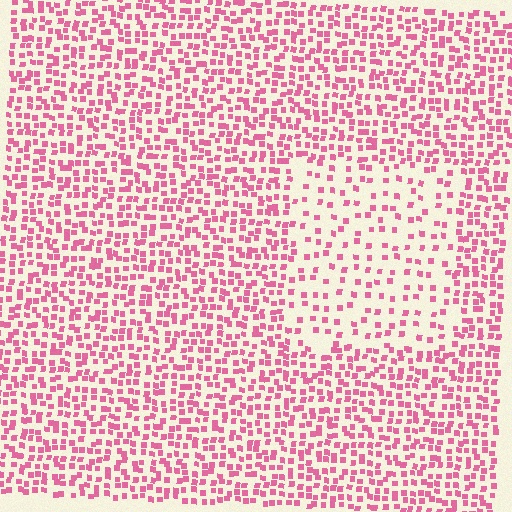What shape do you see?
I see a rectangle.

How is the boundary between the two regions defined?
The boundary is defined by a change in element density (approximately 2.2x ratio). All elements are the same color, size, and shape.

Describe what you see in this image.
The image contains small pink elements arranged at two different densities. A rectangle-shaped region is visible where the elements are less densely packed than the surrounding area.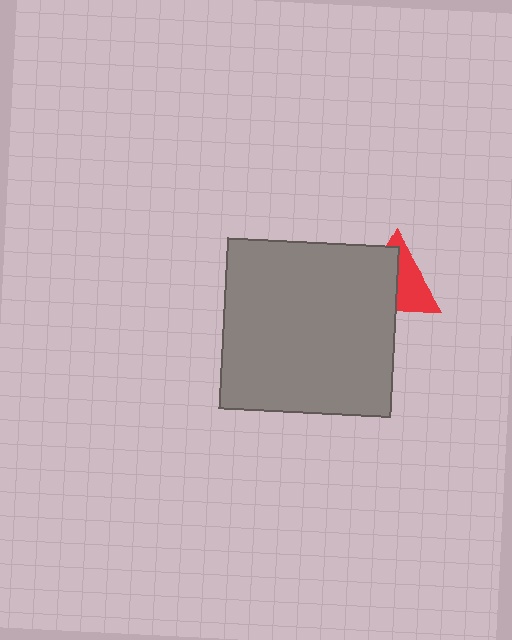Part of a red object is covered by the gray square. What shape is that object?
It is a triangle.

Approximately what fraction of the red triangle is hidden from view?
Roughly 52% of the red triangle is hidden behind the gray square.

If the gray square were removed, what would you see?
You would see the complete red triangle.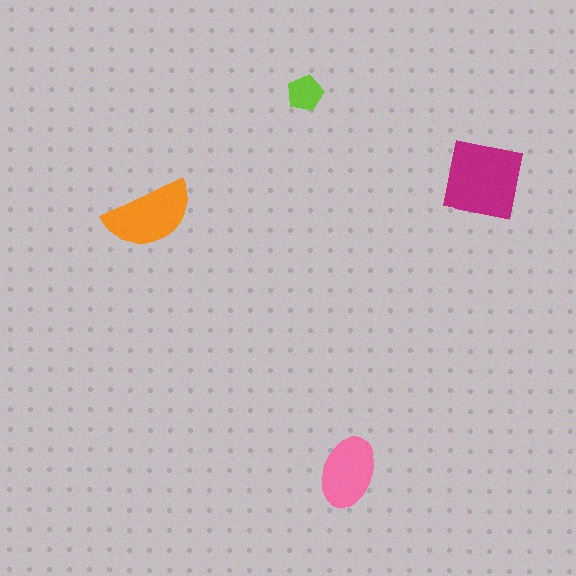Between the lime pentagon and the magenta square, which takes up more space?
The magenta square.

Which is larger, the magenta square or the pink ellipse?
The magenta square.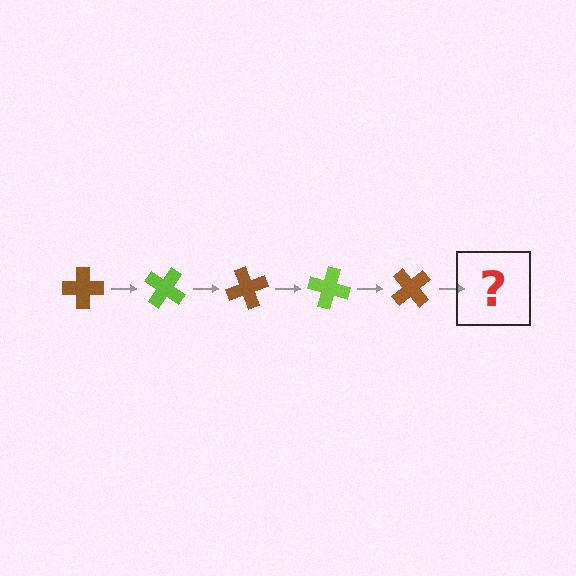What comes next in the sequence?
The next element should be a lime cross, rotated 175 degrees from the start.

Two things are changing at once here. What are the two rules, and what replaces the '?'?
The two rules are that it rotates 35 degrees each step and the color cycles through brown and lime. The '?' should be a lime cross, rotated 175 degrees from the start.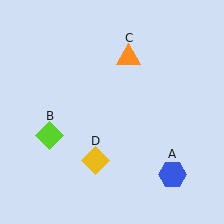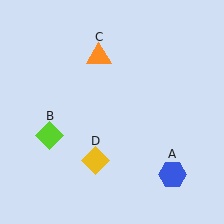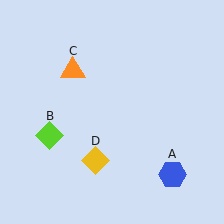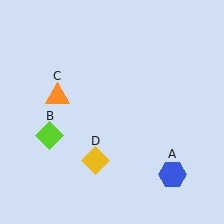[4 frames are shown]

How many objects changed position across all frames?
1 object changed position: orange triangle (object C).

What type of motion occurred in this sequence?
The orange triangle (object C) rotated counterclockwise around the center of the scene.